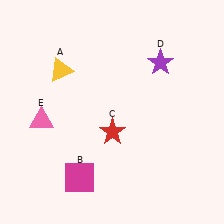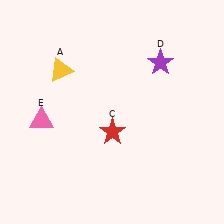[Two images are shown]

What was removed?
The magenta square (B) was removed in Image 2.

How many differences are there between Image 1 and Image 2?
There is 1 difference between the two images.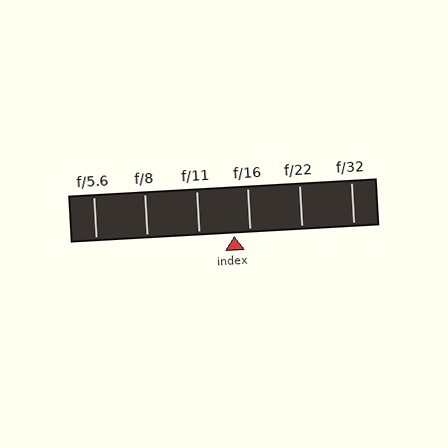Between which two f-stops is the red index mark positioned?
The index mark is between f/11 and f/16.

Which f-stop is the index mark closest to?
The index mark is closest to f/16.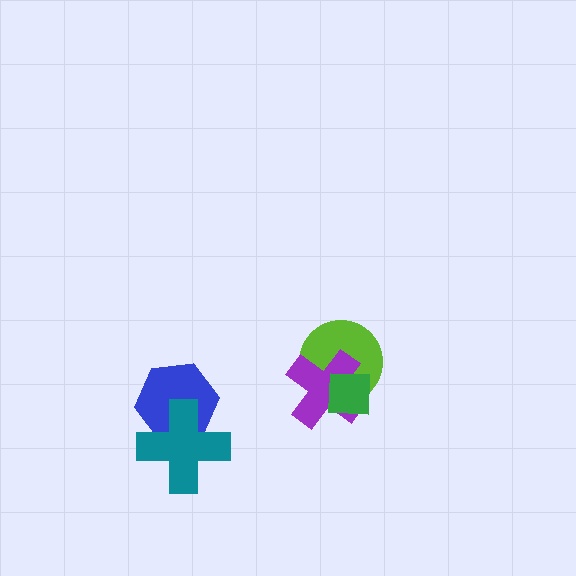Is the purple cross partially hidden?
Yes, it is partially covered by another shape.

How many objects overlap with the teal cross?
1 object overlaps with the teal cross.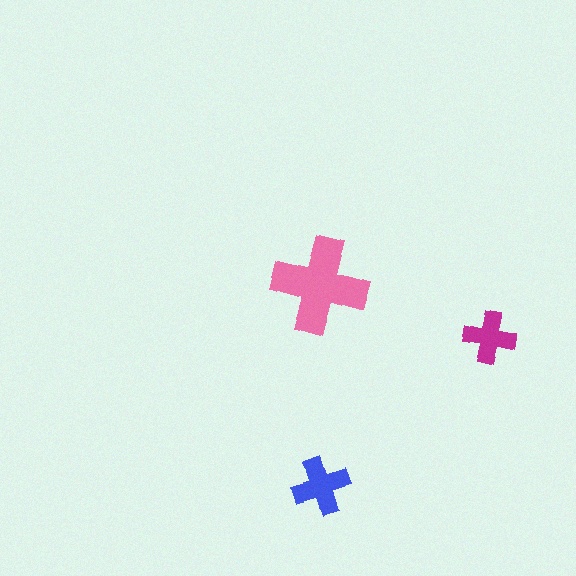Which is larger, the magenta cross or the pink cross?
The pink one.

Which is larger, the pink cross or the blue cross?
The pink one.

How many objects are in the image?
There are 3 objects in the image.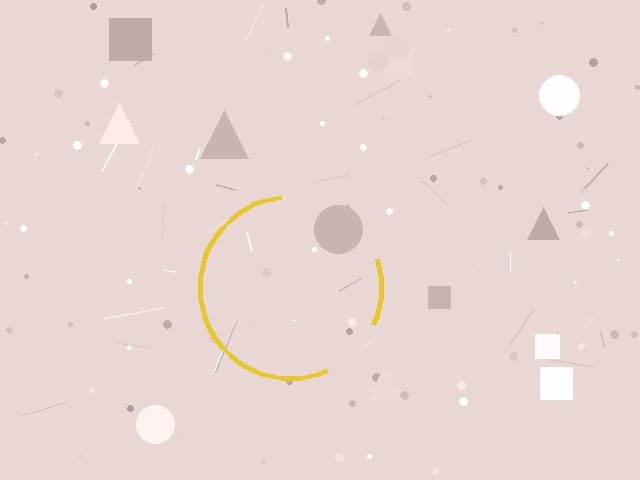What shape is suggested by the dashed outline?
The dashed outline suggests a circle.